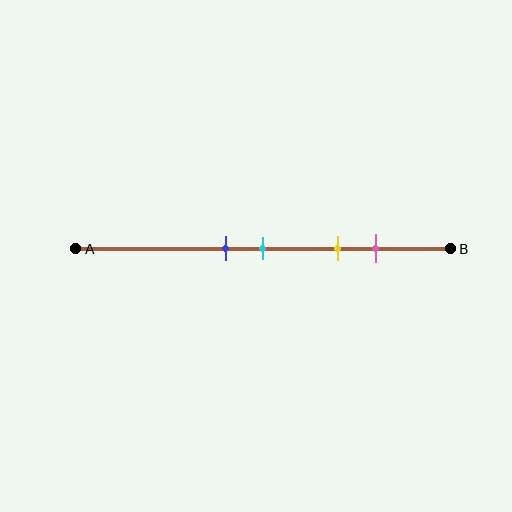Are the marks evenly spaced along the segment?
No, the marks are not evenly spaced.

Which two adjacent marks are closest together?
The blue and cyan marks are the closest adjacent pair.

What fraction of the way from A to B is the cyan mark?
The cyan mark is approximately 50% (0.5) of the way from A to B.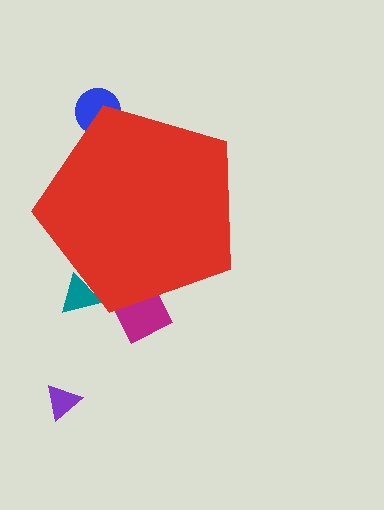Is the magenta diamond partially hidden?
Yes, the magenta diamond is partially hidden behind the red pentagon.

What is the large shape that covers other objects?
A red pentagon.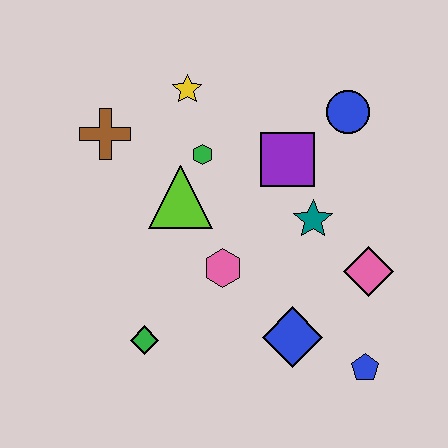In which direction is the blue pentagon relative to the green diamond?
The blue pentagon is to the right of the green diamond.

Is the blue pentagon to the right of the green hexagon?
Yes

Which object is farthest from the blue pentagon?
The brown cross is farthest from the blue pentagon.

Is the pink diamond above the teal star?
No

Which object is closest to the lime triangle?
The green hexagon is closest to the lime triangle.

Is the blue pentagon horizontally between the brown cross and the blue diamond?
No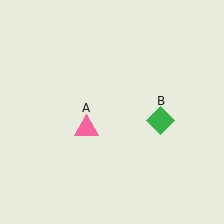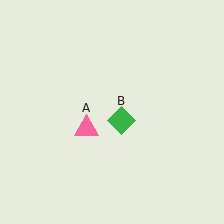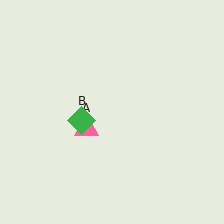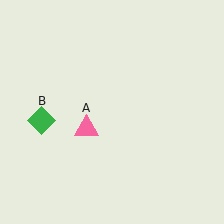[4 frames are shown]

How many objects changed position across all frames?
1 object changed position: green diamond (object B).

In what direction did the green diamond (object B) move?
The green diamond (object B) moved left.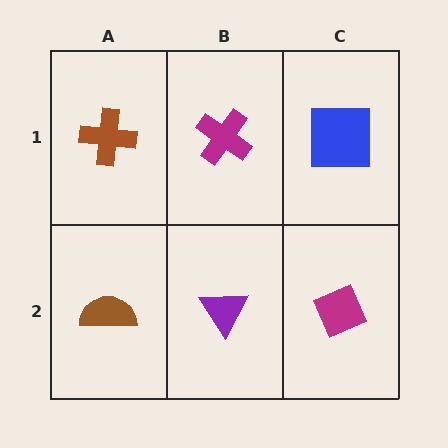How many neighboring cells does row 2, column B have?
3.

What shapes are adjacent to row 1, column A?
A brown semicircle (row 2, column A), a magenta cross (row 1, column B).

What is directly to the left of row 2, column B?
A brown semicircle.